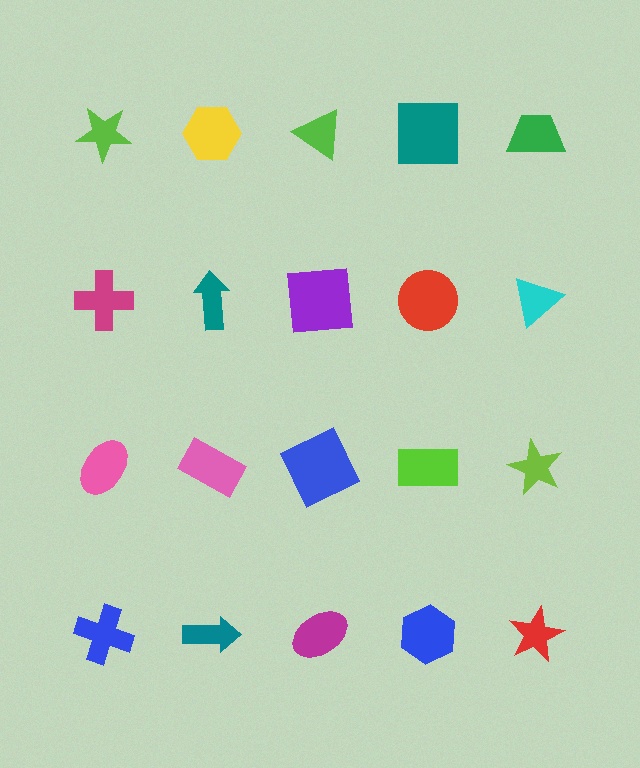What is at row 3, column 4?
A lime rectangle.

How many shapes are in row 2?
5 shapes.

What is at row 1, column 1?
A lime star.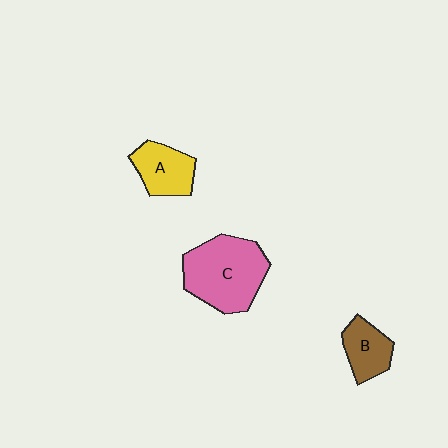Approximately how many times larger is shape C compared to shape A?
Approximately 1.9 times.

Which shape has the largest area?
Shape C (pink).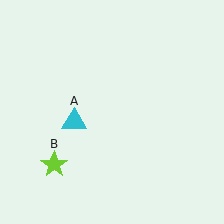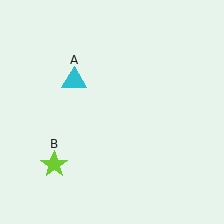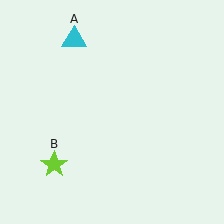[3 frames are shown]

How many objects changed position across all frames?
1 object changed position: cyan triangle (object A).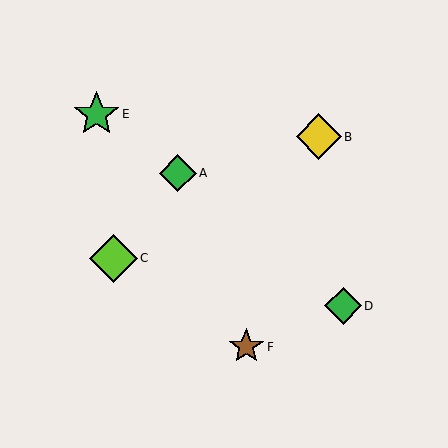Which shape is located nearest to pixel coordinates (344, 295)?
The green diamond (labeled D) at (343, 306) is nearest to that location.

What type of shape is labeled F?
Shape F is a brown star.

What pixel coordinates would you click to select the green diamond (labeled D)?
Click at (343, 306) to select the green diamond D.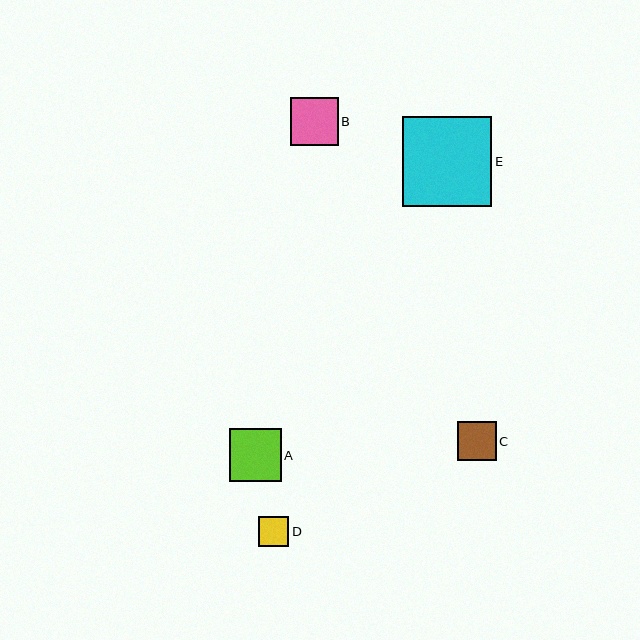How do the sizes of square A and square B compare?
Square A and square B are approximately the same size.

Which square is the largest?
Square E is the largest with a size of approximately 89 pixels.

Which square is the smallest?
Square D is the smallest with a size of approximately 30 pixels.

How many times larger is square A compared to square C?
Square A is approximately 1.3 times the size of square C.